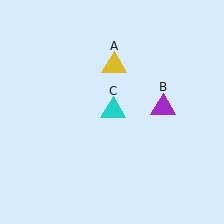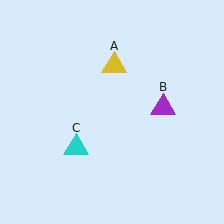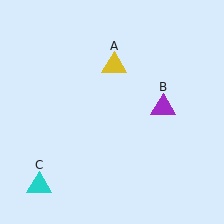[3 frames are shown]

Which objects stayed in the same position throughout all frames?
Yellow triangle (object A) and purple triangle (object B) remained stationary.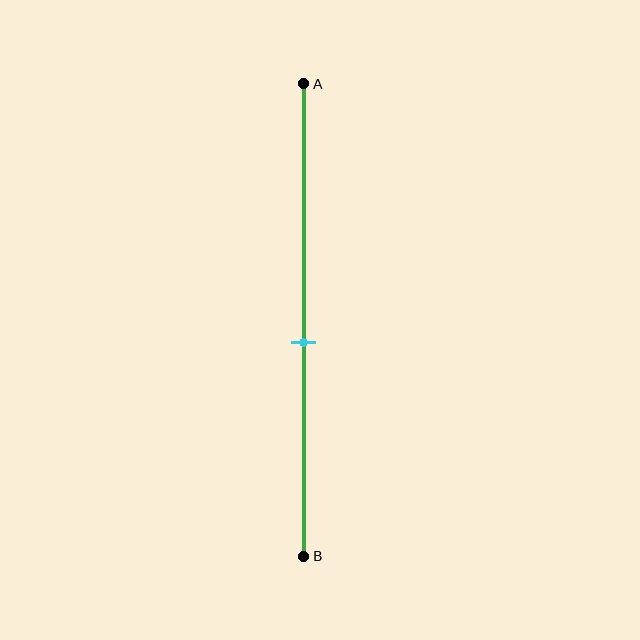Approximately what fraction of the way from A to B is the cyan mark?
The cyan mark is approximately 55% of the way from A to B.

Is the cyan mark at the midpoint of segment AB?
No, the mark is at about 55% from A, not at the 50% midpoint.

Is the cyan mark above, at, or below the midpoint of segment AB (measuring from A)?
The cyan mark is below the midpoint of segment AB.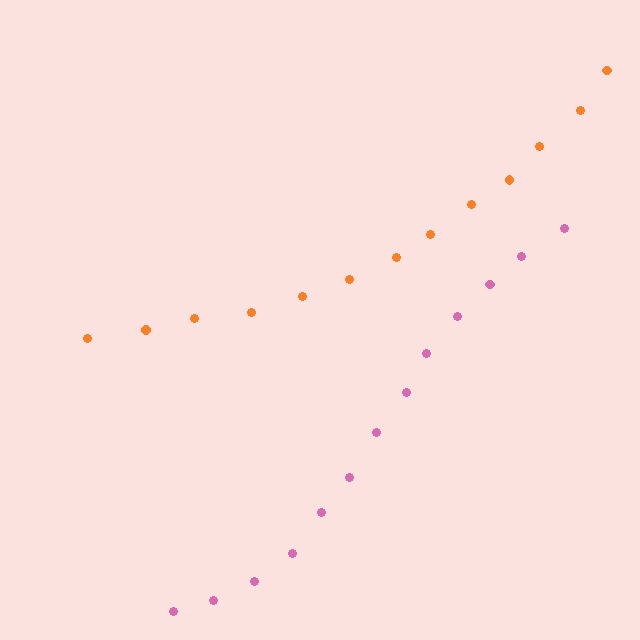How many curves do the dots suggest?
There are 2 distinct paths.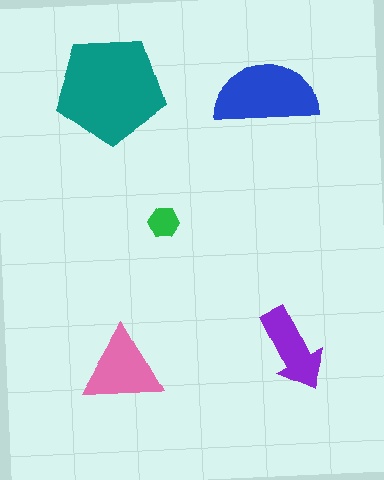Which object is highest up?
The teal pentagon is topmost.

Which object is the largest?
The teal pentagon.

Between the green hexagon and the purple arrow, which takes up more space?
The purple arrow.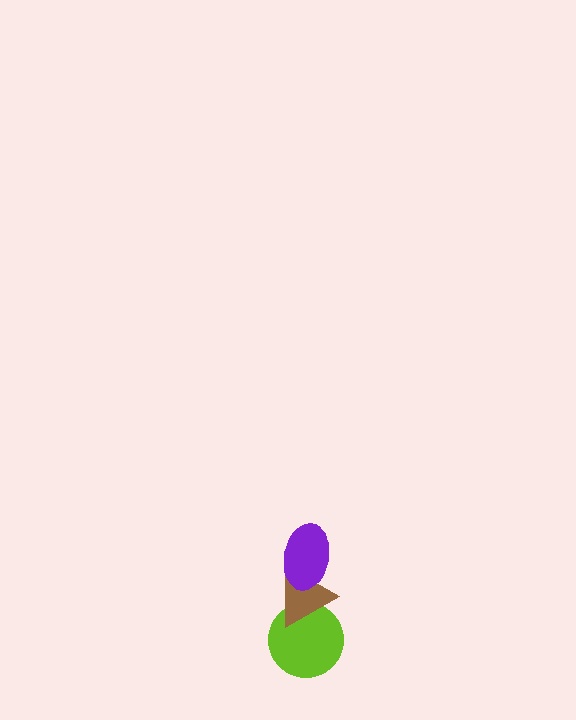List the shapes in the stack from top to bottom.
From top to bottom: the purple ellipse, the brown triangle, the lime circle.